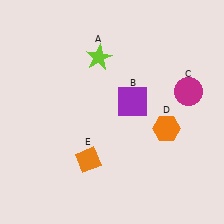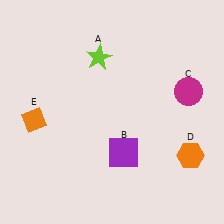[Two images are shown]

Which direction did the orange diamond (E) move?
The orange diamond (E) moved left.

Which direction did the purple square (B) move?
The purple square (B) moved down.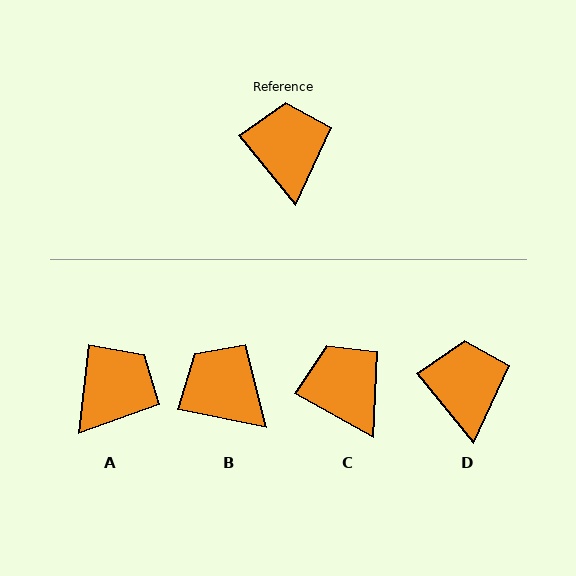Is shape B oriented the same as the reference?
No, it is off by about 39 degrees.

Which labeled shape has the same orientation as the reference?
D.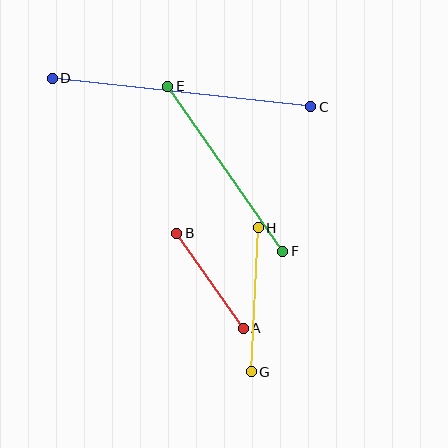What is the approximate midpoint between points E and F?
The midpoint is at approximately (225, 169) pixels.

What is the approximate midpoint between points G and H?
The midpoint is at approximately (255, 300) pixels.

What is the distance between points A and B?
The distance is approximately 116 pixels.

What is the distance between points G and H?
The distance is approximately 144 pixels.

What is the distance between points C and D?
The distance is approximately 260 pixels.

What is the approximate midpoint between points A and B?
The midpoint is at approximately (210, 281) pixels.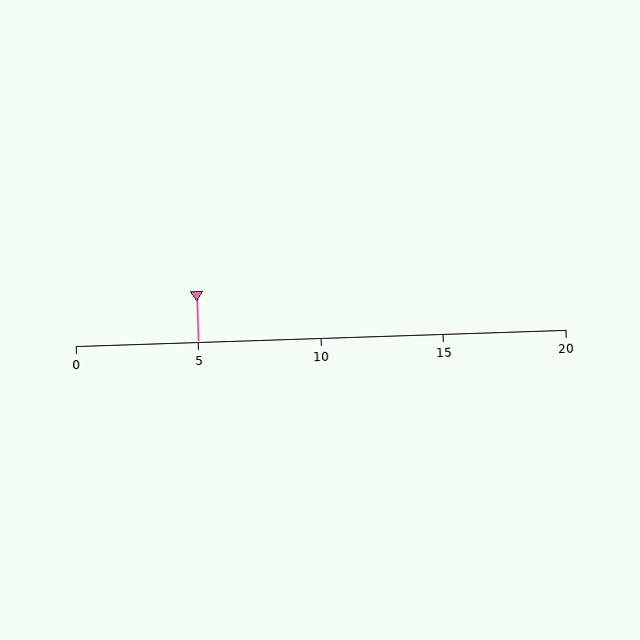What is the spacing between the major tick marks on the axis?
The major ticks are spaced 5 apart.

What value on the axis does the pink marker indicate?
The marker indicates approximately 5.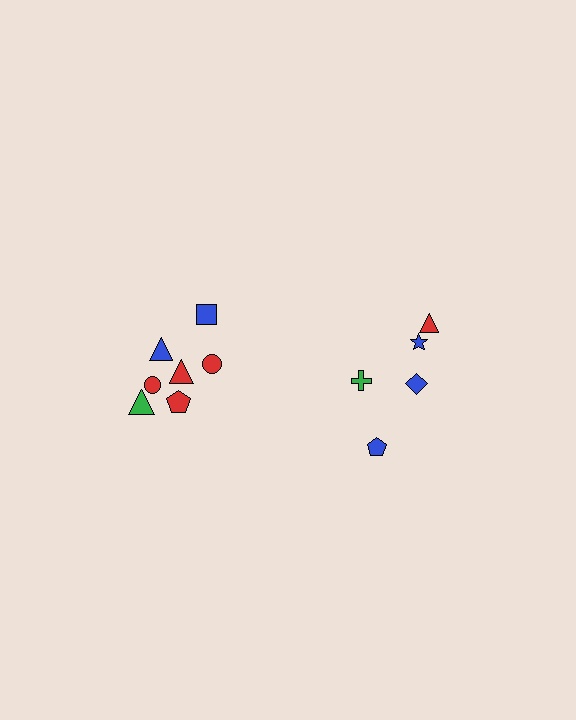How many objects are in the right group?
There are 5 objects.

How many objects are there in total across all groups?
There are 12 objects.